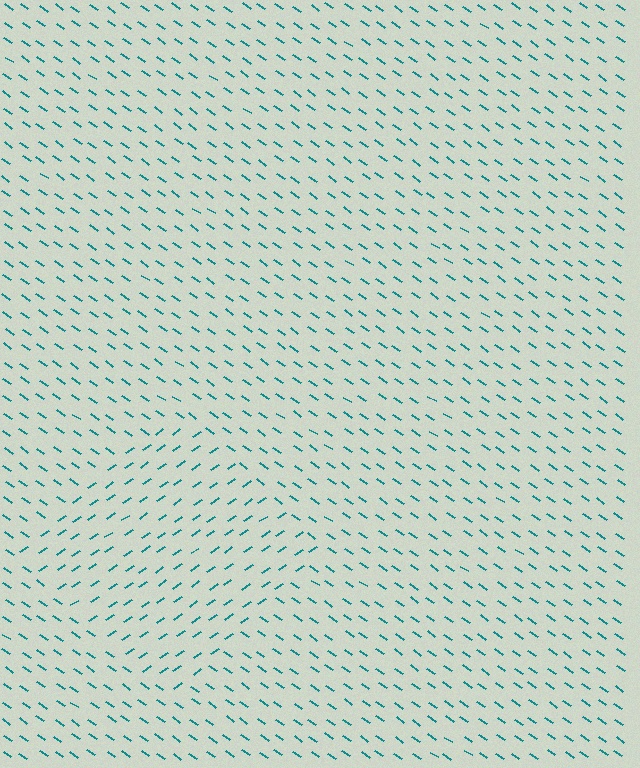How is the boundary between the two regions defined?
The boundary is defined purely by a change in line orientation (approximately 68 degrees difference). All lines are the same color and thickness.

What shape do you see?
I see a diamond.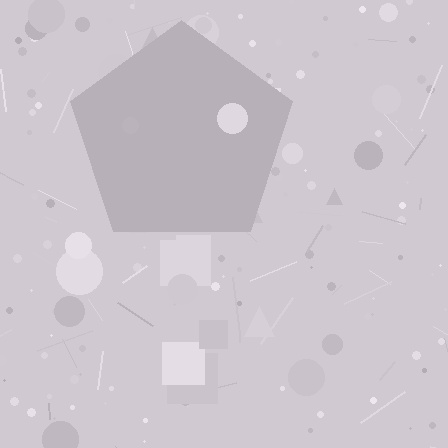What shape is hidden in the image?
A pentagon is hidden in the image.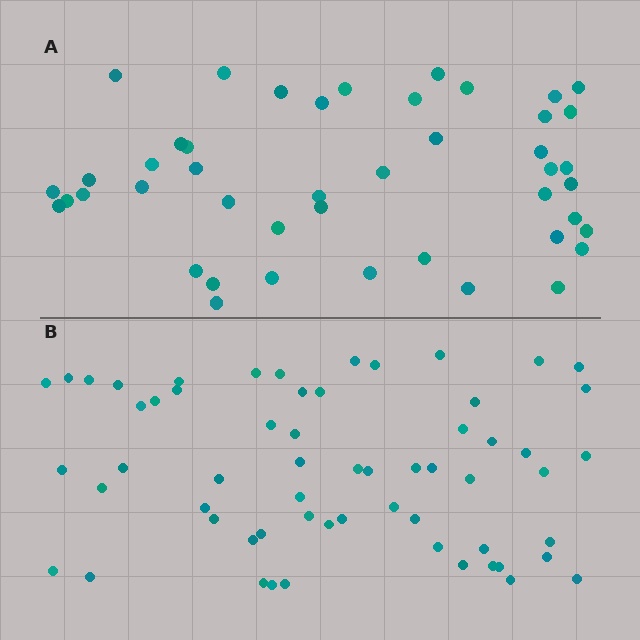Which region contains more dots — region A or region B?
Region B (the bottom region) has more dots.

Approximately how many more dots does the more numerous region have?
Region B has approximately 15 more dots than region A.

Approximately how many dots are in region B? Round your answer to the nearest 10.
About 60 dots.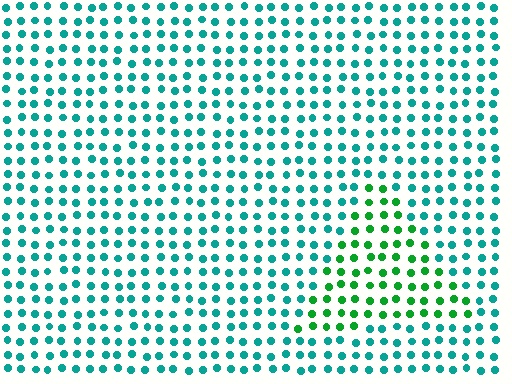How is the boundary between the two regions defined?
The boundary is defined purely by a slight shift in hue (about 43 degrees). Spacing, size, and orientation are identical on both sides.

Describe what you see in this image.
The image is filled with small teal elements in a uniform arrangement. A triangle-shaped region is visible where the elements are tinted to a slightly different hue, forming a subtle color boundary.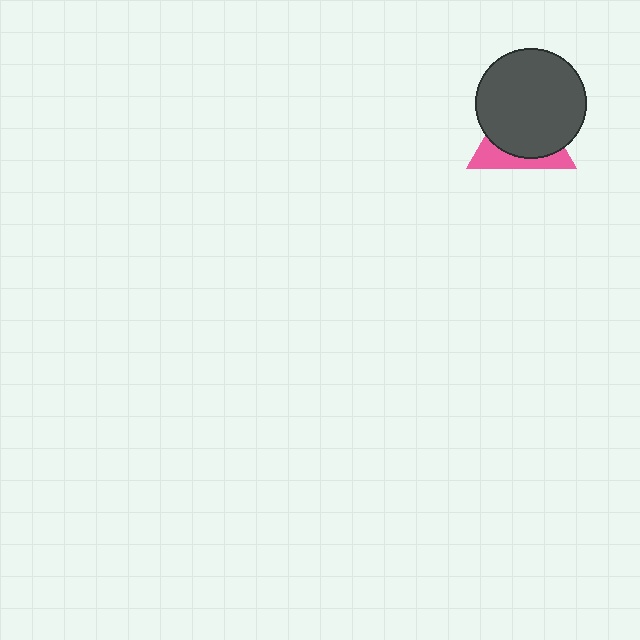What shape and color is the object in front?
The object in front is a dark gray circle.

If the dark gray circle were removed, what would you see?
You would see the complete pink triangle.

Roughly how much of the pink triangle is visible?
A small part of it is visible (roughly 32%).